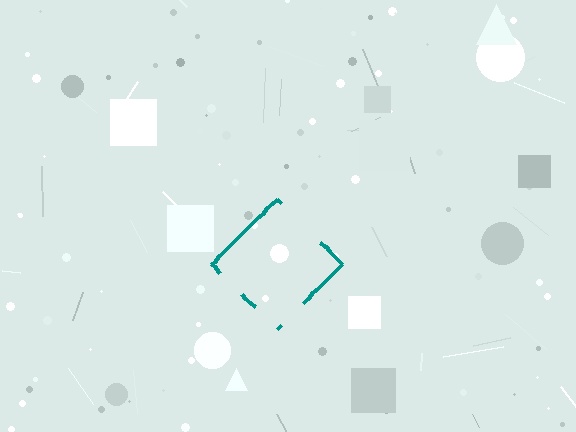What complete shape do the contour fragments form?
The contour fragments form a diamond.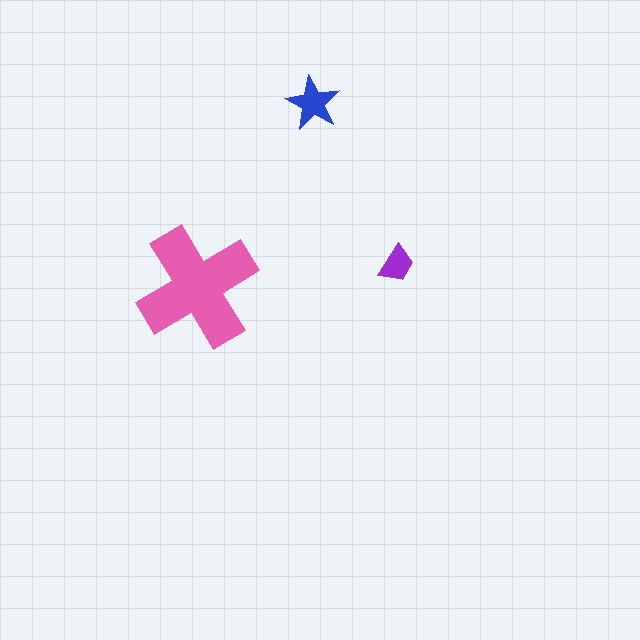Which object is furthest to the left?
The pink cross is leftmost.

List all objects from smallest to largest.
The purple trapezoid, the blue star, the pink cross.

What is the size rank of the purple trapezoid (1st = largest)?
3rd.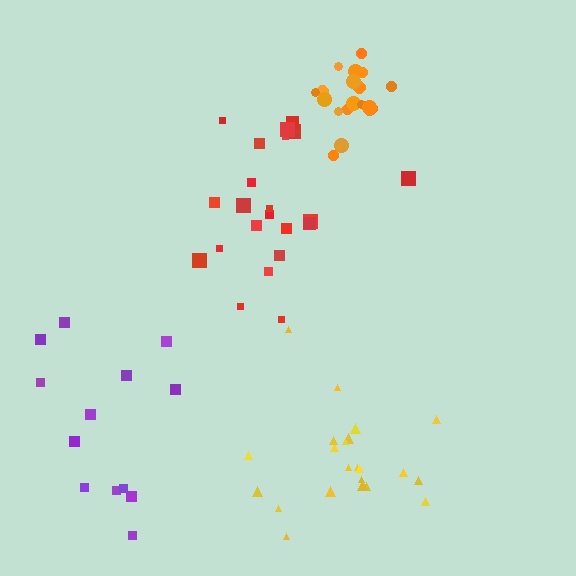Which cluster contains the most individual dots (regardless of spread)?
Red (22).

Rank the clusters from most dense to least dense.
orange, red, yellow, purple.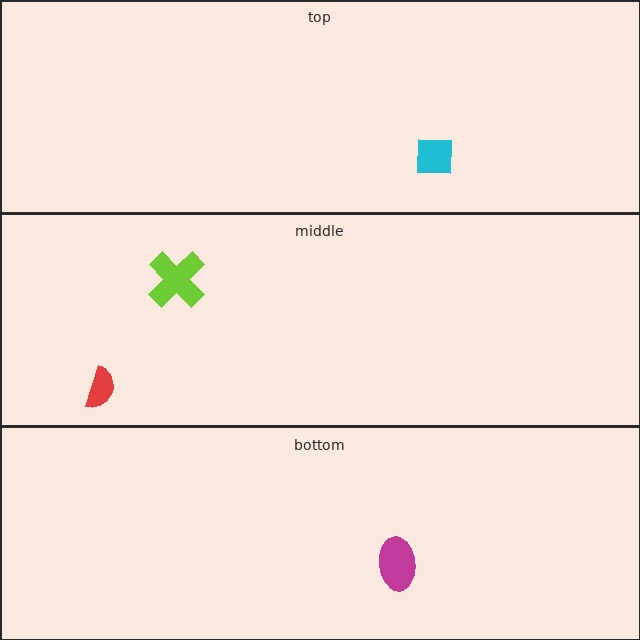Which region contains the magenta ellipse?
The bottom region.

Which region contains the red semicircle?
The middle region.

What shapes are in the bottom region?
The magenta ellipse.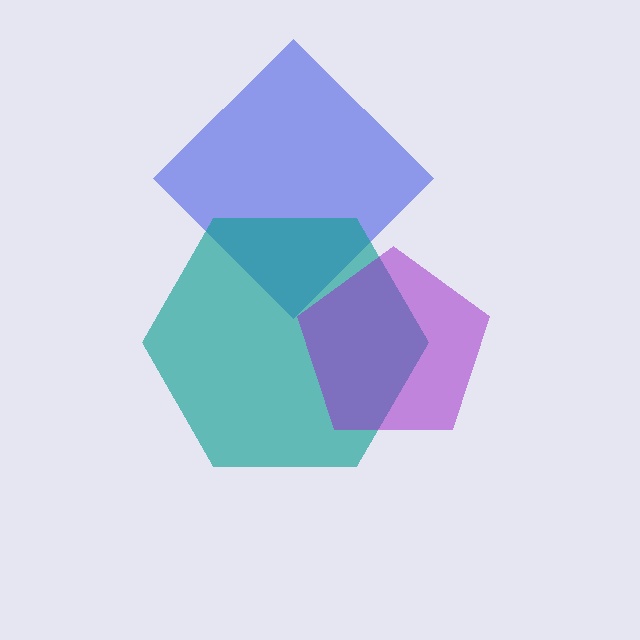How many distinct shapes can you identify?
There are 3 distinct shapes: a blue diamond, a teal hexagon, a purple pentagon.